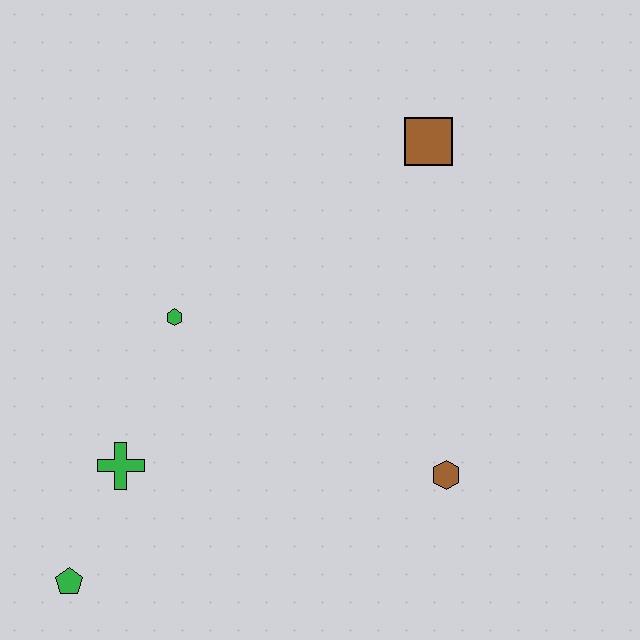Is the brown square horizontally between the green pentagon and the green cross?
No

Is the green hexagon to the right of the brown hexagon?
No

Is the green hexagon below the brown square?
Yes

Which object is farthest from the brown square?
The green pentagon is farthest from the brown square.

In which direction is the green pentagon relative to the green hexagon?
The green pentagon is below the green hexagon.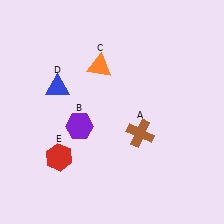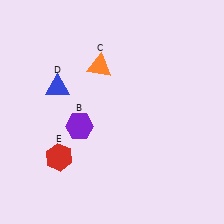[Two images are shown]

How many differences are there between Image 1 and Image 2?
There is 1 difference between the two images.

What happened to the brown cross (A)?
The brown cross (A) was removed in Image 2. It was in the bottom-right area of Image 1.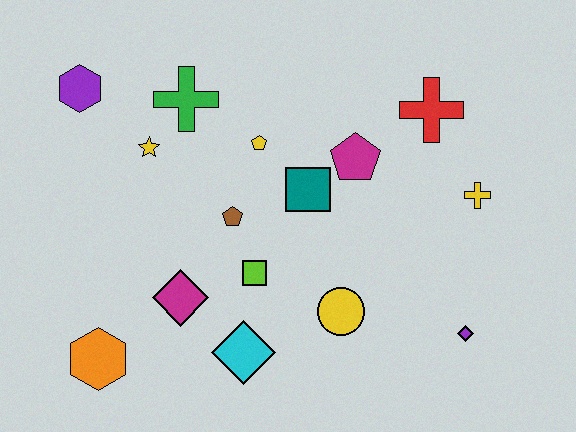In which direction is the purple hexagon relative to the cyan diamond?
The purple hexagon is above the cyan diamond.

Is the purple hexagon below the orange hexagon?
No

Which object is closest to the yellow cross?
The red cross is closest to the yellow cross.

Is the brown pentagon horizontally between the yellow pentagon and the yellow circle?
No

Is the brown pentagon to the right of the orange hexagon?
Yes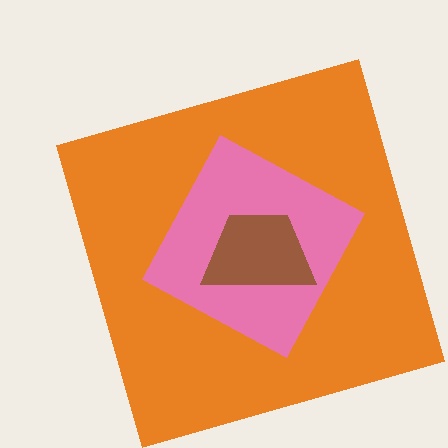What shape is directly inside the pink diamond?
The brown trapezoid.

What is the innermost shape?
The brown trapezoid.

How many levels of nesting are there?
3.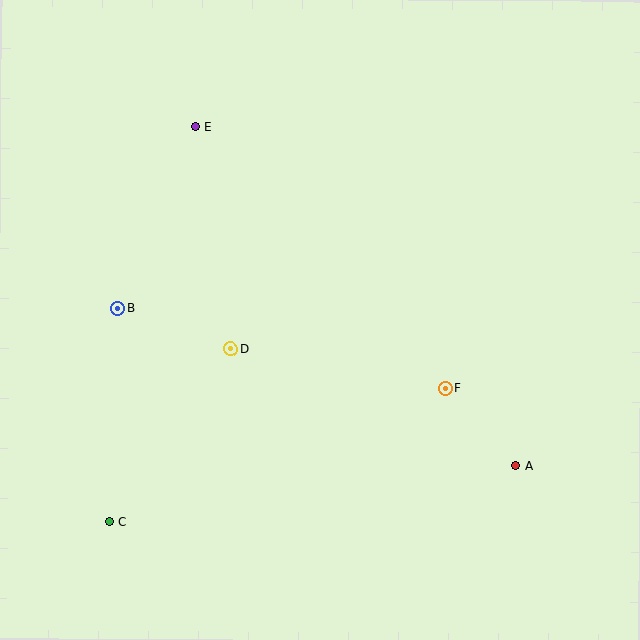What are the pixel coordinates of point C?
Point C is at (109, 522).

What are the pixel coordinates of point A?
Point A is at (516, 466).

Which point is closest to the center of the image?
Point D at (231, 349) is closest to the center.